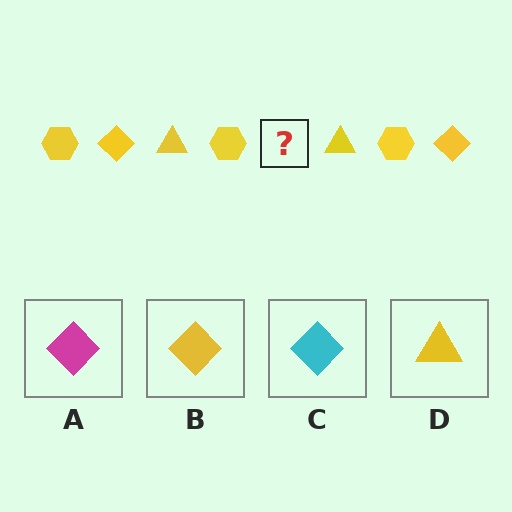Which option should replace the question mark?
Option B.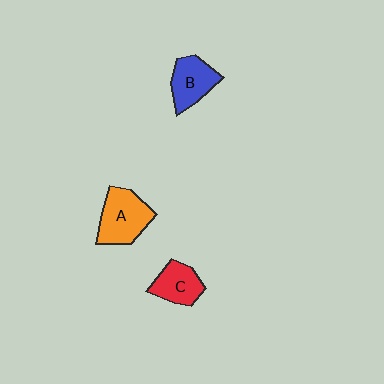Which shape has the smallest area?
Shape C (red).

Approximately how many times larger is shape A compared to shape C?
Approximately 1.4 times.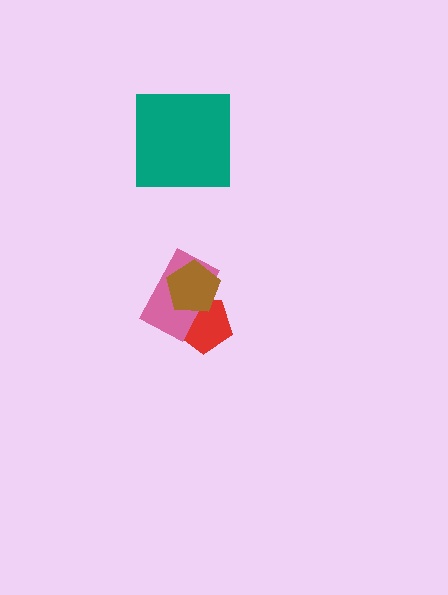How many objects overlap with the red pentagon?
2 objects overlap with the red pentagon.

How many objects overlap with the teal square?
0 objects overlap with the teal square.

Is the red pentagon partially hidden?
Yes, it is partially covered by another shape.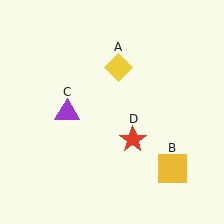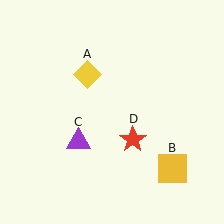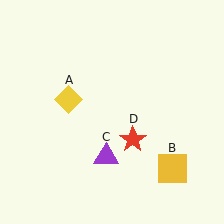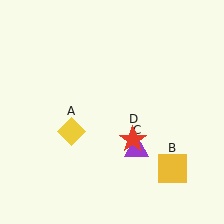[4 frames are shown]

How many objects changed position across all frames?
2 objects changed position: yellow diamond (object A), purple triangle (object C).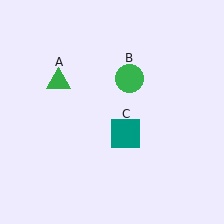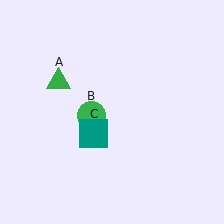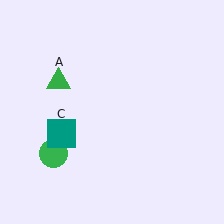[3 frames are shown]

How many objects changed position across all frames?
2 objects changed position: green circle (object B), teal square (object C).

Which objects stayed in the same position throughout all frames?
Green triangle (object A) remained stationary.